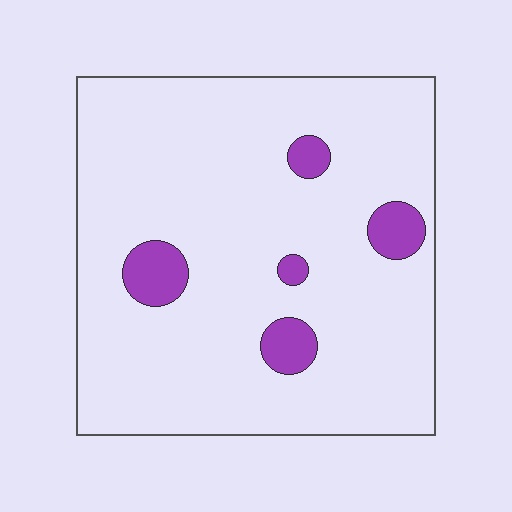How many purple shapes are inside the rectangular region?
5.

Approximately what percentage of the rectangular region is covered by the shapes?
Approximately 10%.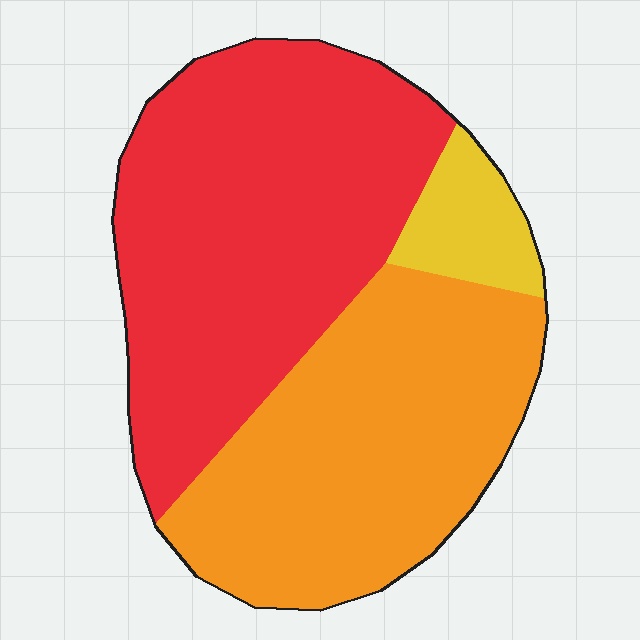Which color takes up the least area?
Yellow, at roughly 10%.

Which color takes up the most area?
Red, at roughly 50%.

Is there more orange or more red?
Red.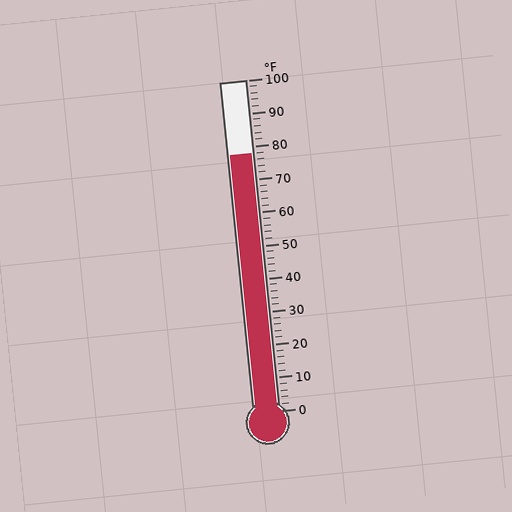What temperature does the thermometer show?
The thermometer shows approximately 78°F.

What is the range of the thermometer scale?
The thermometer scale ranges from 0°F to 100°F.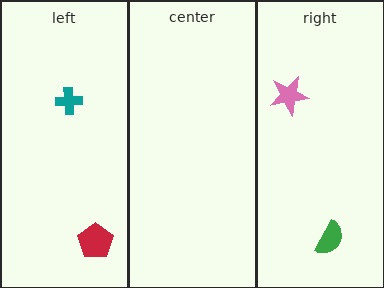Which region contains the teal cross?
The left region.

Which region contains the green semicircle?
The right region.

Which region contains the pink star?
The right region.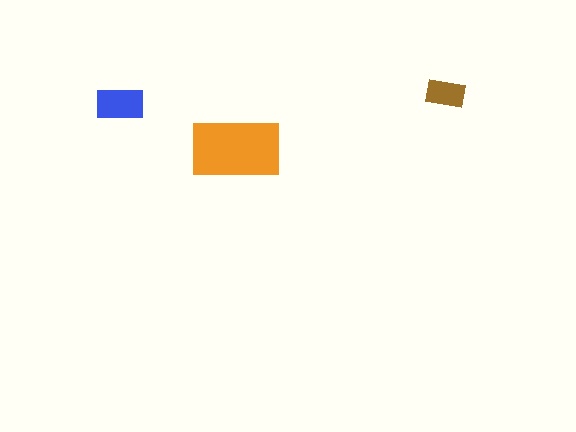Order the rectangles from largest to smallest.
the orange one, the blue one, the brown one.